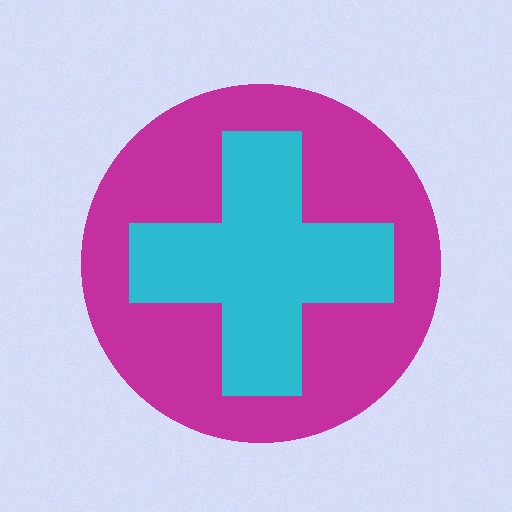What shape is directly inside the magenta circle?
The cyan cross.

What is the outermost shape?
The magenta circle.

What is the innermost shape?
The cyan cross.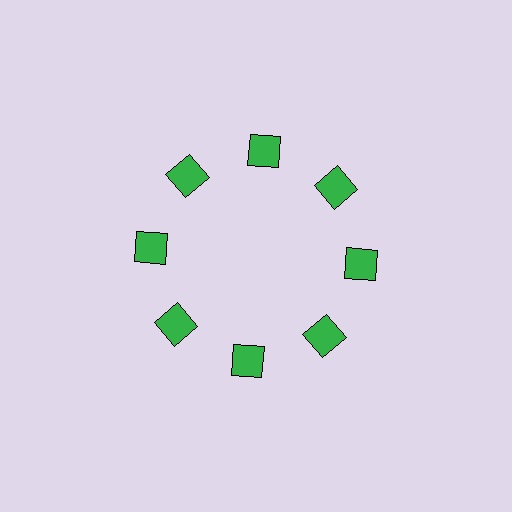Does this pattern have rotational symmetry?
Yes, this pattern has 8-fold rotational symmetry. It looks the same after rotating 45 degrees around the center.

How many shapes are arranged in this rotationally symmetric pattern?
There are 8 shapes, arranged in 8 groups of 1.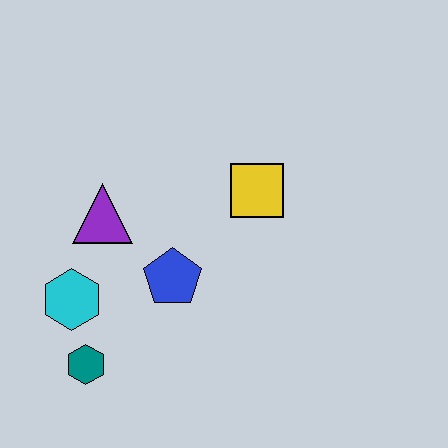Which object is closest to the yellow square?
The blue pentagon is closest to the yellow square.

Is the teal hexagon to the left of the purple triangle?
Yes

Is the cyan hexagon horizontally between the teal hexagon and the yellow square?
No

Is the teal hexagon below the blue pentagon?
Yes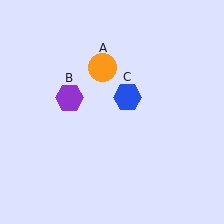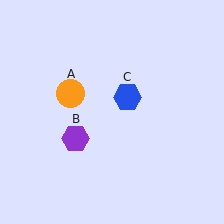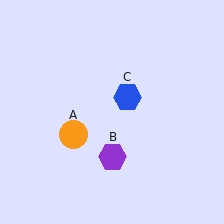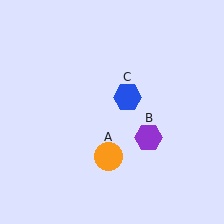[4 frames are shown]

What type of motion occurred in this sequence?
The orange circle (object A), purple hexagon (object B) rotated counterclockwise around the center of the scene.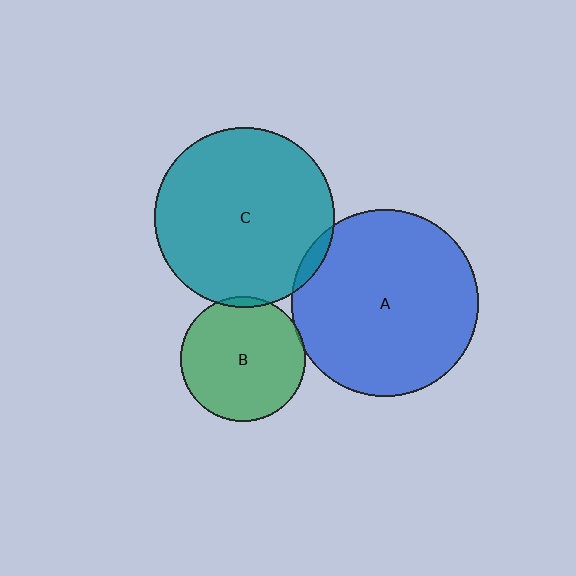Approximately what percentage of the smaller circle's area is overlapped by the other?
Approximately 5%.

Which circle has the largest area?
Circle A (blue).